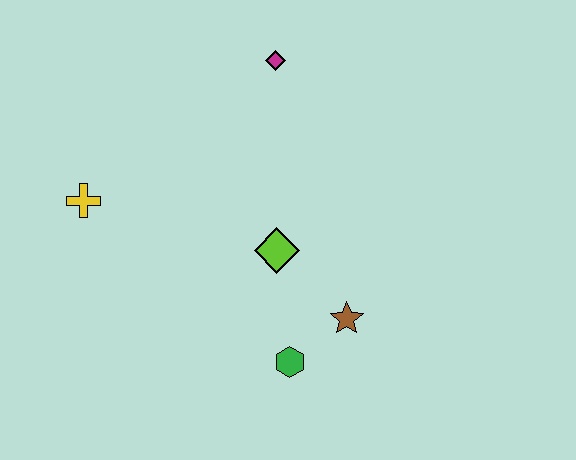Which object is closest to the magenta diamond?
The lime diamond is closest to the magenta diamond.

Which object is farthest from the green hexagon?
The magenta diamond is farthest from the green hexagon.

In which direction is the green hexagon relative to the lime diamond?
The green hexagon is below the lime diamond.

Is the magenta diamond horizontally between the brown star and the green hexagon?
No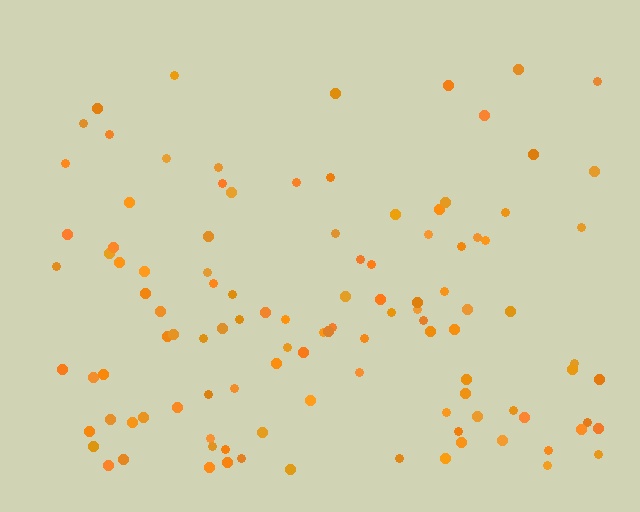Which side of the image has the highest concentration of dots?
The bottom.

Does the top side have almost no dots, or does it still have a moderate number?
Still a moderate number, just noticeably fewer than the bottom.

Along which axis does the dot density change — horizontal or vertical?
Vertical.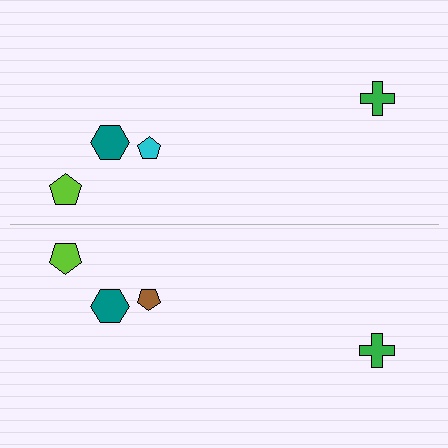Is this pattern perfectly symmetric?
No, the pattern is not perfectly symmetric. The brown pentagon on the bottom side breaks the symmetry — its mirror counterpart is cyan.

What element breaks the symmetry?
The brown pentagon on the bottom side breaks the symmetry — its mirror counterpart is cyan.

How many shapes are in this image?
There are 8 shapes in this image.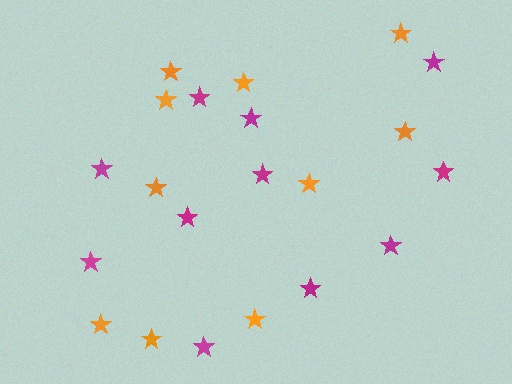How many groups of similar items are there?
There are 2 groups: one group of orange stars (10) and one group of magenta stars (11).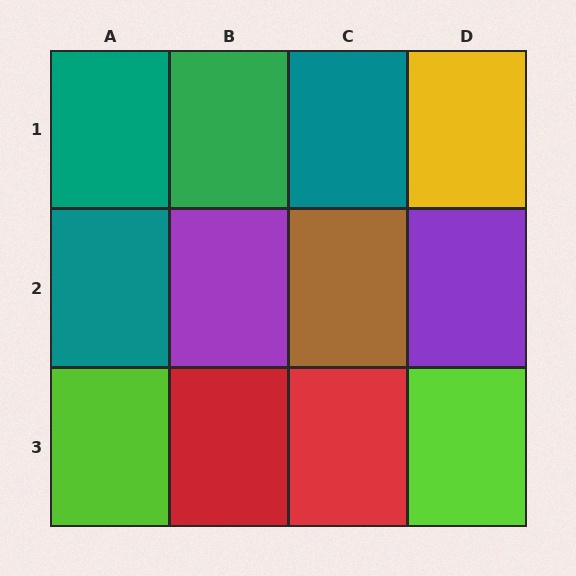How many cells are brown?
1 cell is brown.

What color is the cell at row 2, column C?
Brown.